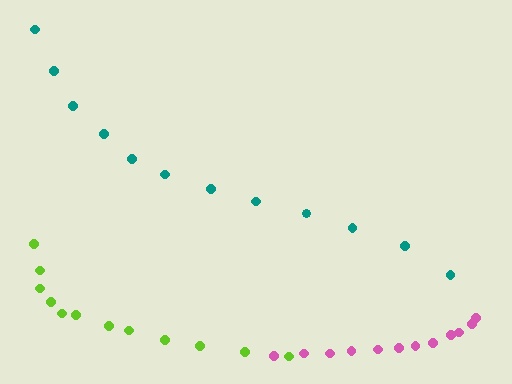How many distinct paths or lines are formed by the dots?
There are 3 distinct paths.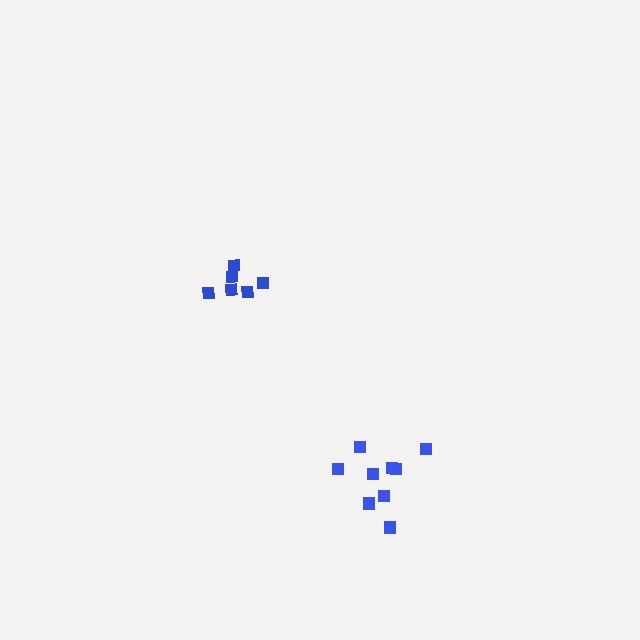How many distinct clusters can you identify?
There are 2 distinct clusters.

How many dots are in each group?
Group 1: 6 dots, Group 2: 9 dots (15 total).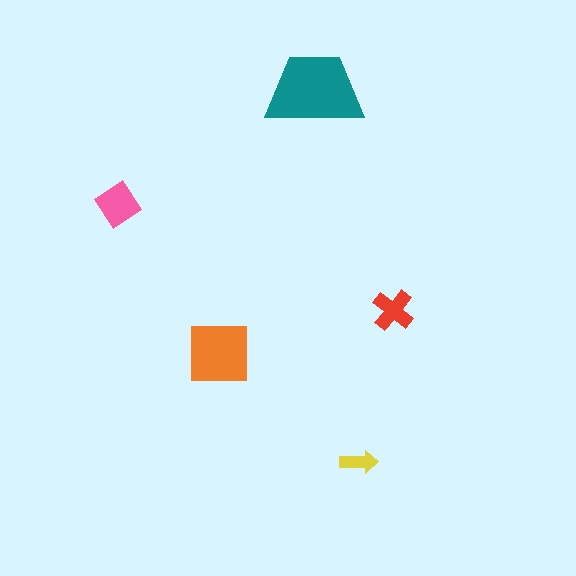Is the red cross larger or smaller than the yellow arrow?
Larger.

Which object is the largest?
The teal trapezoid.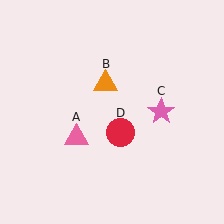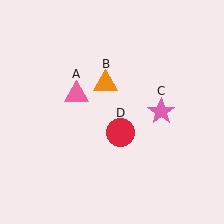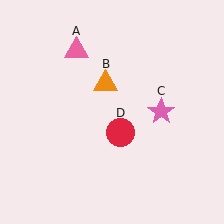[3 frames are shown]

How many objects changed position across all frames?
1 object changed position: pink triangle (object A).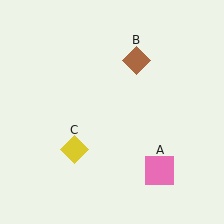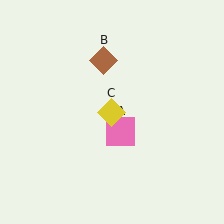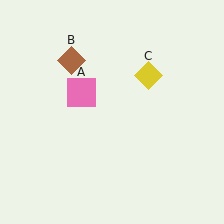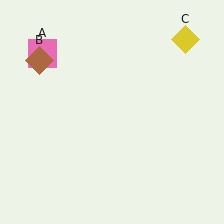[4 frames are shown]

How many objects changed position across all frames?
3 objects changed position: pink square (object A), brown diamond (object B), yellow diamond (object C).